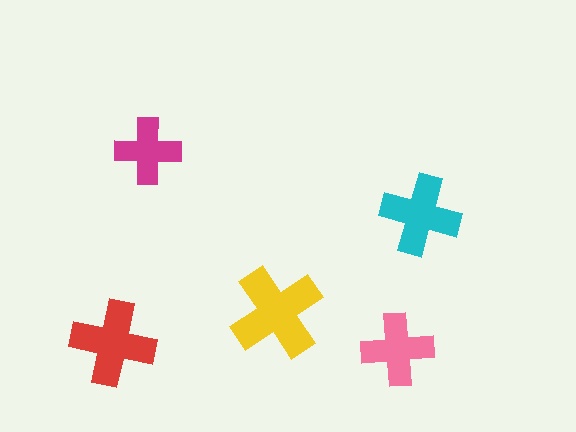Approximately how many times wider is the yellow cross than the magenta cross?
About 1.5 times wider.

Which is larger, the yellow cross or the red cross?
The yellow one.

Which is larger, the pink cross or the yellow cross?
The yellow one.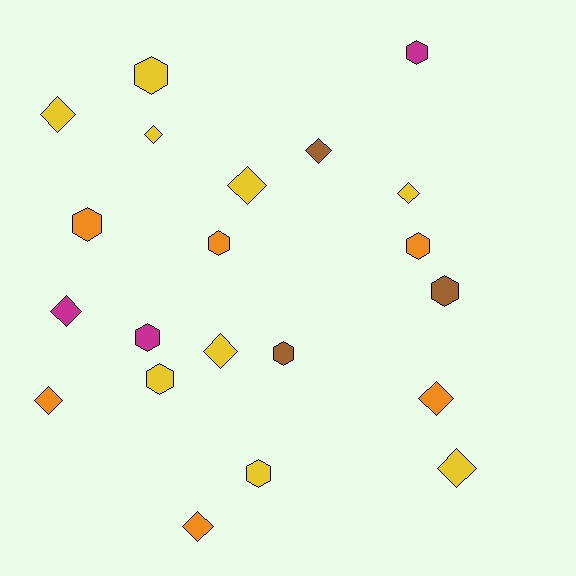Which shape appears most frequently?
Diamond, with 11 objects.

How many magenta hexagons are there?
There are 2 magenta hexagons.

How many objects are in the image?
There are 21 objects.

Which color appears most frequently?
Yellow, with 9 objects.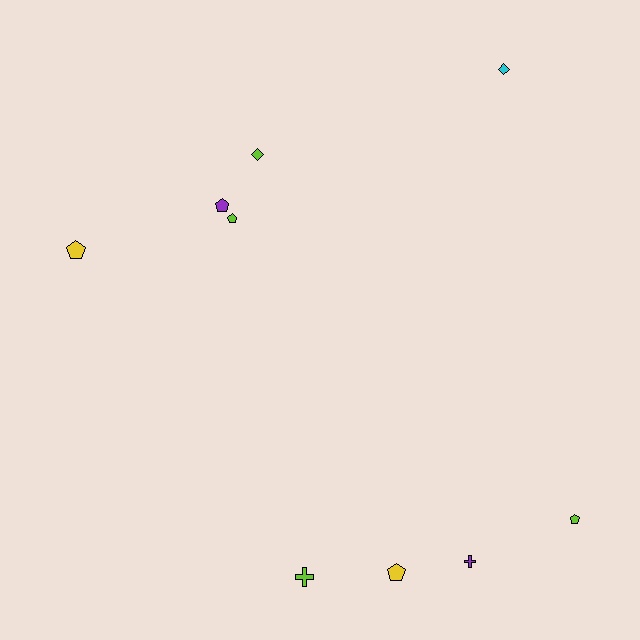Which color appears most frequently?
Lime, with 4 objects.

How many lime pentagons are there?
There are 2 lime pentagons.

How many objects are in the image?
There are 9 objects.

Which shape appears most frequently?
Pentagon, with 5 objects.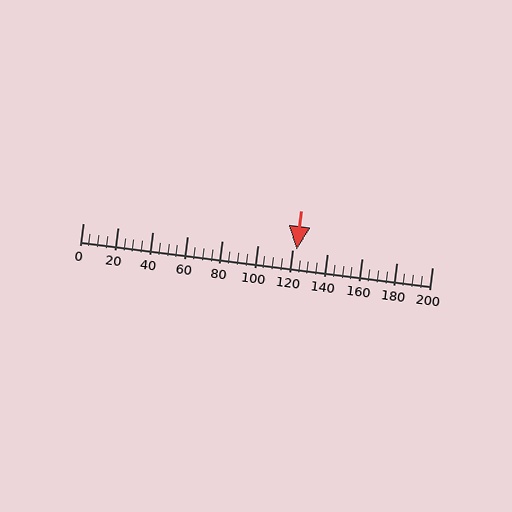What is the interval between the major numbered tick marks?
The major tick marks are spaced 20 units apart.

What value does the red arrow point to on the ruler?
The red arrow points to approximately 122.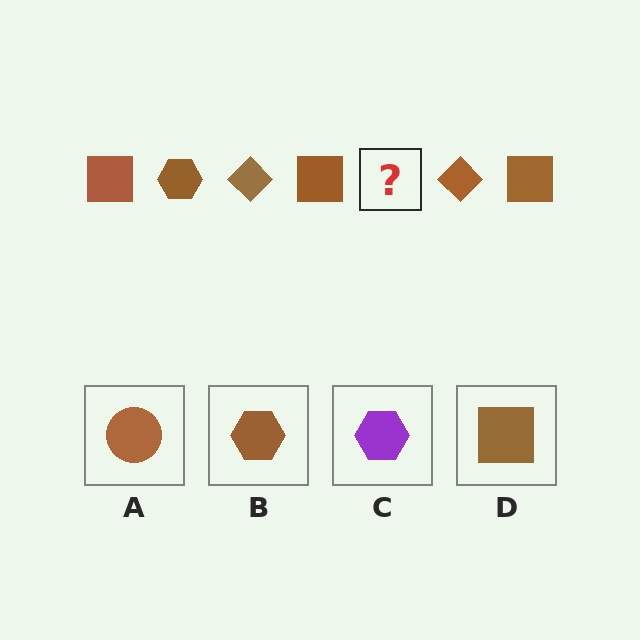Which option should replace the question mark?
Option B.